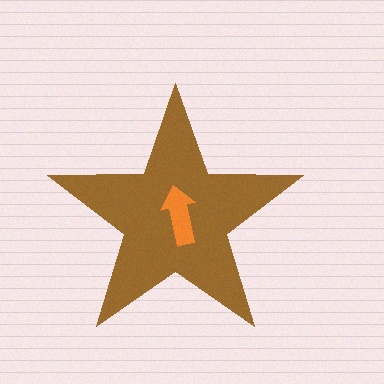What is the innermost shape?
The orange arrow.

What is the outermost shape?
The brown star.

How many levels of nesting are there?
2.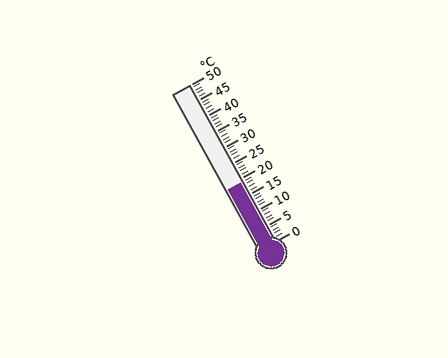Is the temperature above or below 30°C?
The temperature is below 30°C.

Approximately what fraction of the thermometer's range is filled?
The thermometer is filled to approximately 40% of its range.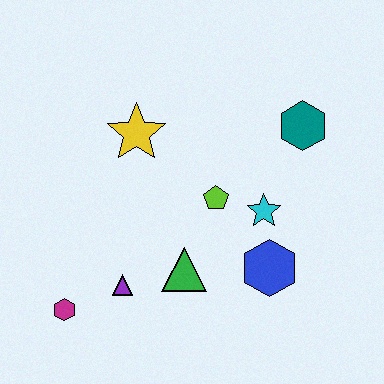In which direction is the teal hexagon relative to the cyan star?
The teal hexagon is above the cyan star.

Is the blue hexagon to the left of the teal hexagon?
Yes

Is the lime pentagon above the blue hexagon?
Yes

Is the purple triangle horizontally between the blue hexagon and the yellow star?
No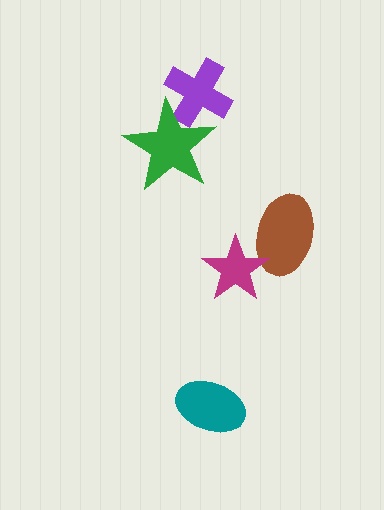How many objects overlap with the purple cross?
1 object overlaps with the purple cross.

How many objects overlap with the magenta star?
1 object overlaps with the magenta star.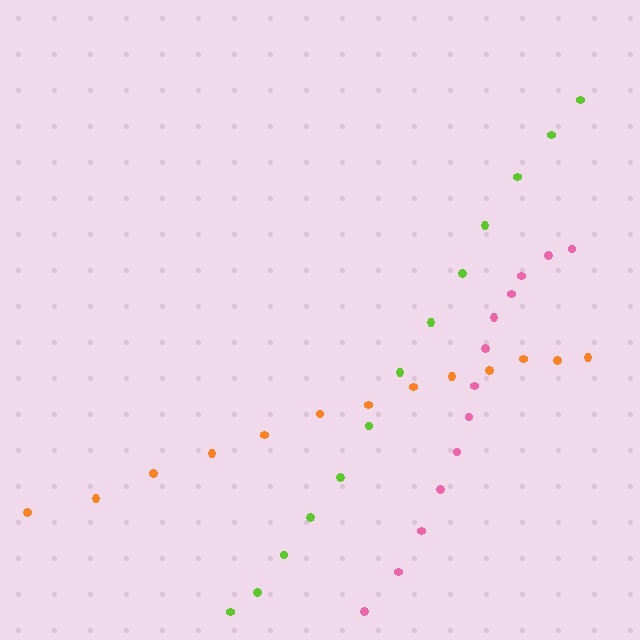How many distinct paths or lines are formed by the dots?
There are 3 distinct paths.